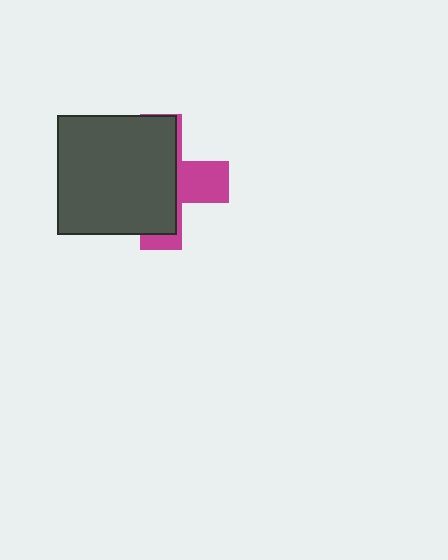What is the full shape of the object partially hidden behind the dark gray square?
The partially hidden object is a magenta cross.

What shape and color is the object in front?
The object in front is a dark gray square.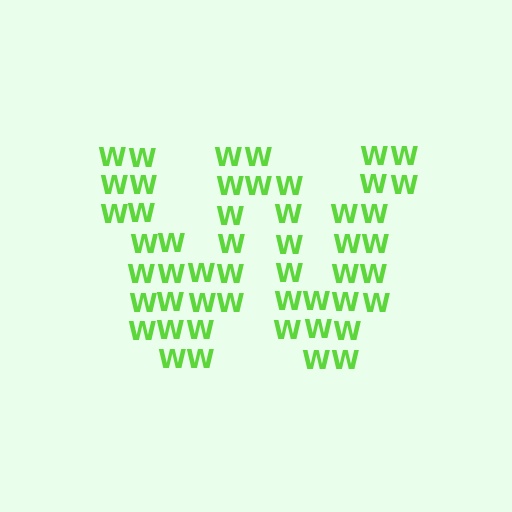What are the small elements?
The small elements are letter W's.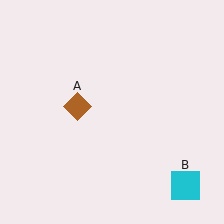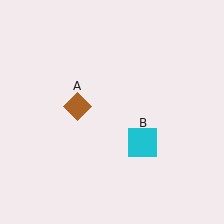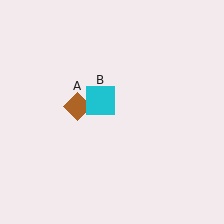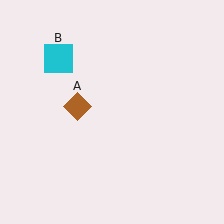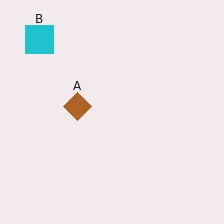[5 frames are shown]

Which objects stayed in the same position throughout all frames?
Brown diamond (object A) remained stationary.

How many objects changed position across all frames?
1 object changed position: cyan square (object B).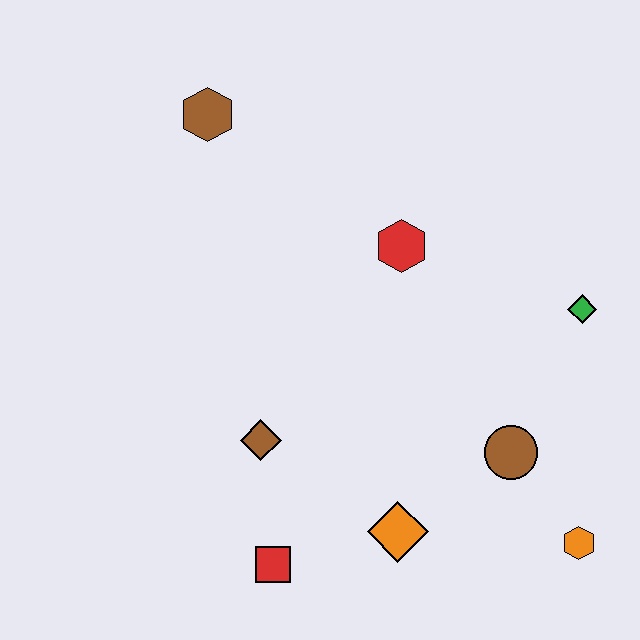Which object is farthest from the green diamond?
The brown hexagon is farthest from the green diamond.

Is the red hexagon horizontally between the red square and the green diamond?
Yes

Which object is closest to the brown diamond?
The red square is closest to the brown diamond.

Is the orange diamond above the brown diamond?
No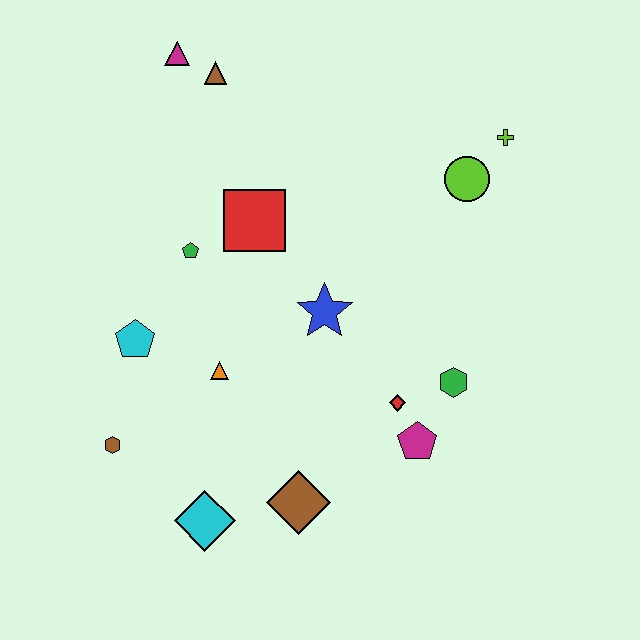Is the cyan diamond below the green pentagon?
Yes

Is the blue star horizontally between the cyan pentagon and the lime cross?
Yes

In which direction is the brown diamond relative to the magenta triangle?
The brown diamond is below the magenta triangle.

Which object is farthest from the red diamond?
The magenta triangle is farthest from the red diamond.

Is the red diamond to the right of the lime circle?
No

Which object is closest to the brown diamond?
The cyan diamond is closest to the brown diamond.